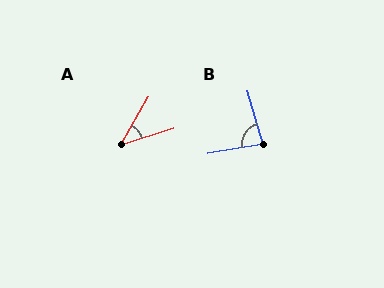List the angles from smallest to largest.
A (42°), B (83°).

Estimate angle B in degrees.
Approximately 83 degrees.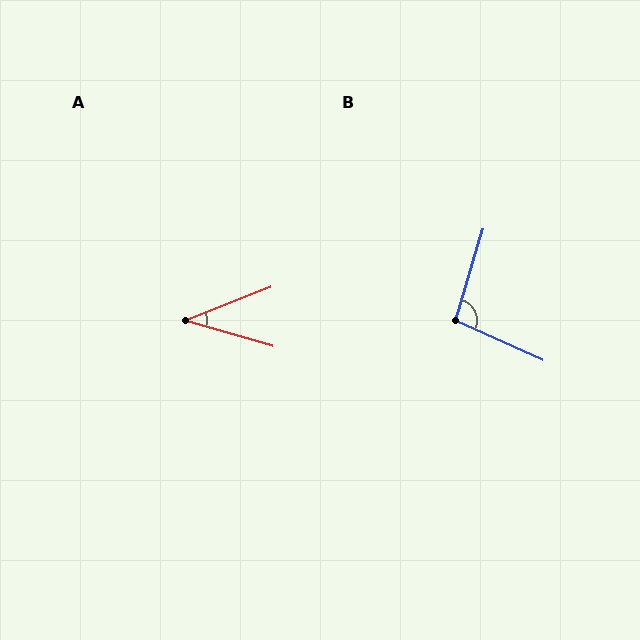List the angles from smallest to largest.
A (38°), B (98°).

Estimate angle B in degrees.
Approximately 98 degrees.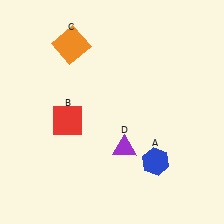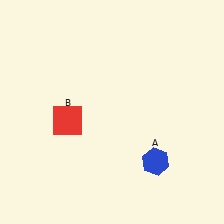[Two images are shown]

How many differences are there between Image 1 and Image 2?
There are 2 differences between the two images.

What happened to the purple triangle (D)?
The purple triangle (D) was removed in Image 2. It was in the bottom-right area of Image 1.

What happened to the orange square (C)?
The orange square (C) was removed in Image 2. It was in the top-left area of Image 1.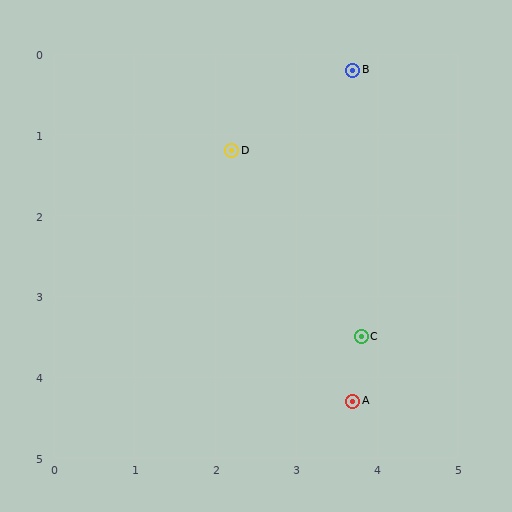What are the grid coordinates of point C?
Point C is at approximately (3.8, 3.5).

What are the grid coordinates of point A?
Point A is at approximately (3.7, 4.3).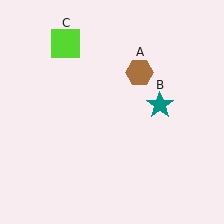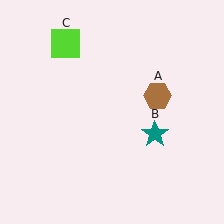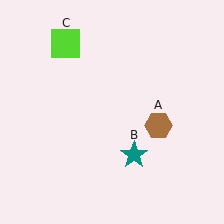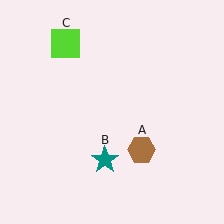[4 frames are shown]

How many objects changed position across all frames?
2 objects changed position: brown hexagon (object A), teal star (object B).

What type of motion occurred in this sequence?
The brown hexagon (object A), teal star (object B) rotated clockwise around the center of the scene.